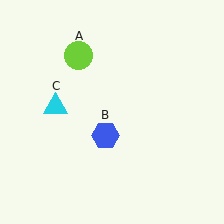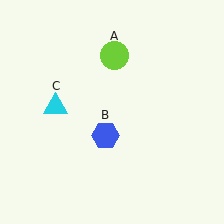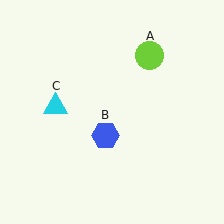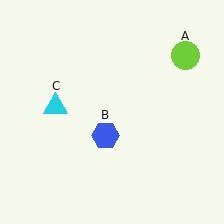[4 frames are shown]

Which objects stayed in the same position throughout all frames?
Blue hexagon (object B) and cyan triangle (object C) remained stationary.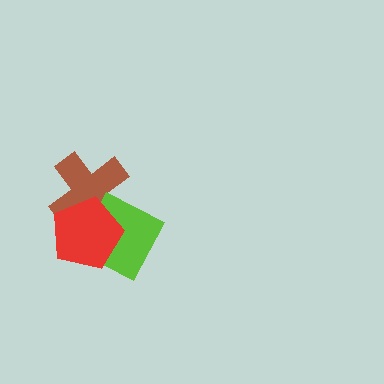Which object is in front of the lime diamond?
The red pentagon is in front of the lime diamond.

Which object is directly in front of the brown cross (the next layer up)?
The lime diamond is directly in front of the brown cross.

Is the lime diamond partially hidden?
Yes, it is partially covered by another shape.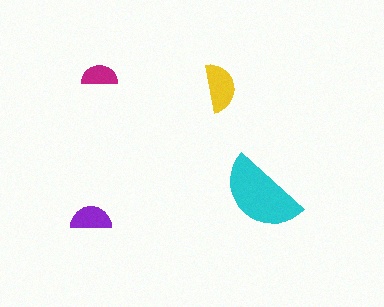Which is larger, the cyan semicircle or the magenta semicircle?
The cyan one.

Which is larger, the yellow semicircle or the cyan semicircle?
The cyan one.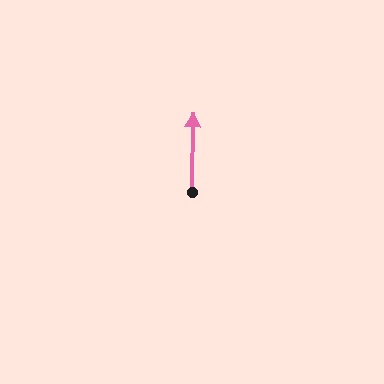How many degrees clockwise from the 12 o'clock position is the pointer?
Approximately 1 degrees.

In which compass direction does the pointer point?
North.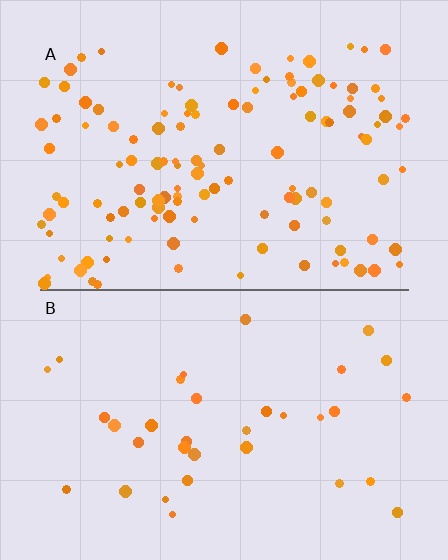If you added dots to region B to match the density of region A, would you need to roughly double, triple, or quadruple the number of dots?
Approximately quadruple.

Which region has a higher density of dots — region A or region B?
A (the top).